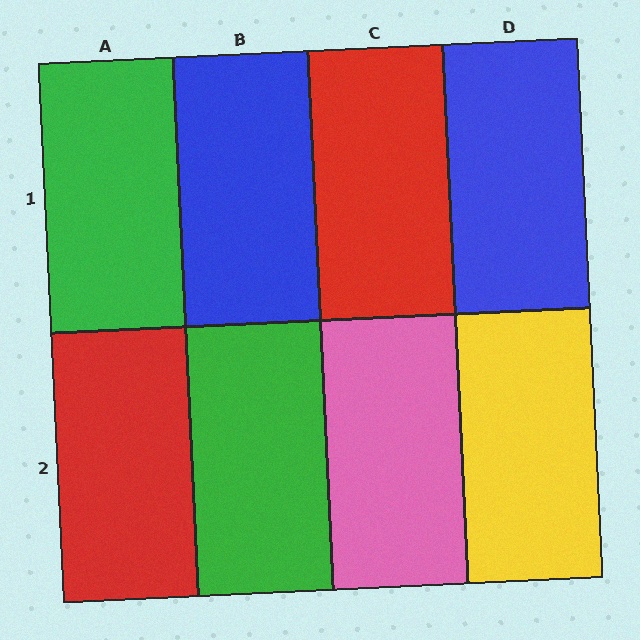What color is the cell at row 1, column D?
Blue.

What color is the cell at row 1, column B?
Blue.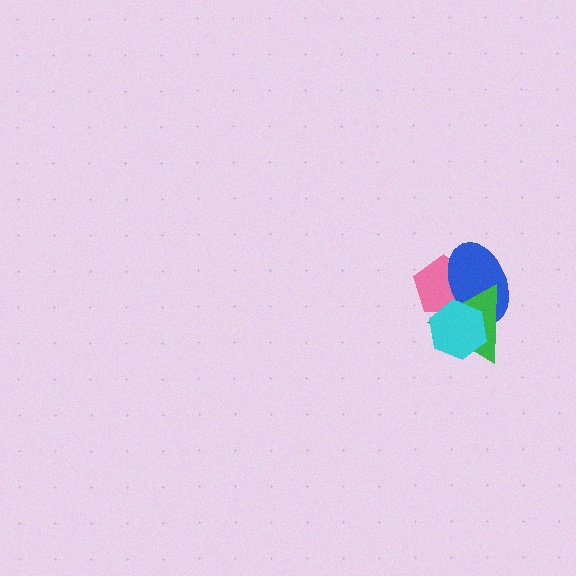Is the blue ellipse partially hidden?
Yes, it is partially covered by another shape.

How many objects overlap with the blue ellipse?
3 objects overlap with the blue ellipse.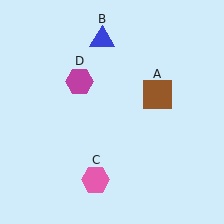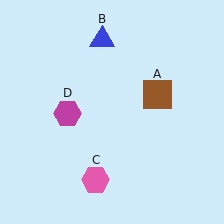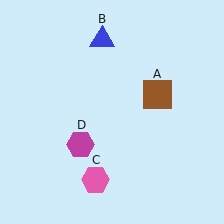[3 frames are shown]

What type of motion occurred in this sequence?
The magenta hexagon (object D) rotated counterclockwise around the center of the scene.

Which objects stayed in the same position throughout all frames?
Brown square (object A) and blue triangle (object B) and pink hexagon (object C) remained stationary.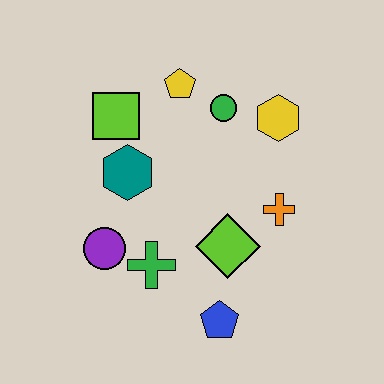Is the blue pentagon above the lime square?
No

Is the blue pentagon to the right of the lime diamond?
No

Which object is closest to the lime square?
The teal hexagon is closest to the lime square.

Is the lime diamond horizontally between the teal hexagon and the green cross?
No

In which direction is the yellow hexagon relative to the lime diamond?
The yellow hexagon is above the lime diamond.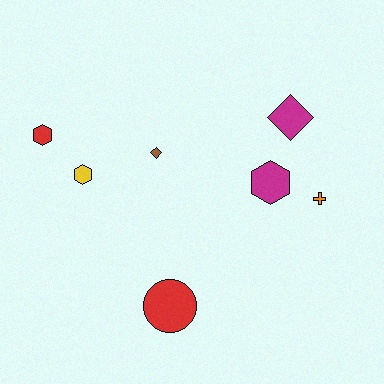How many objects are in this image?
There are 7 objects.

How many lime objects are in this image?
There are no lime objects.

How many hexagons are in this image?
There are 3 hexagons.